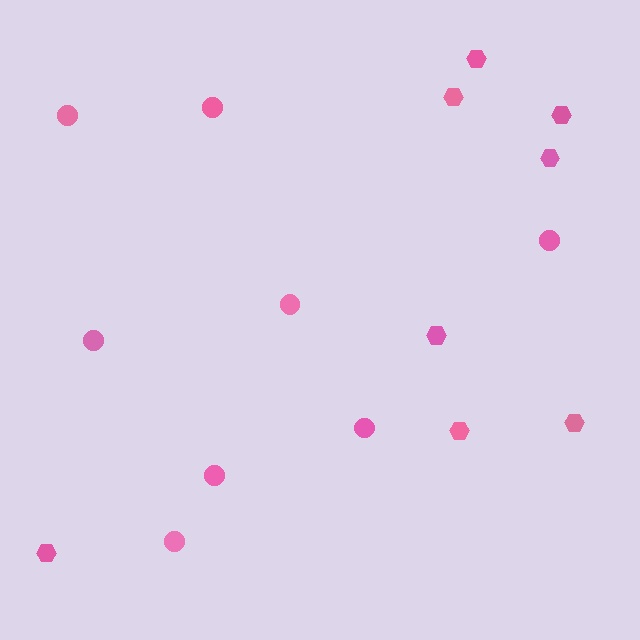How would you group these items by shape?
There are 2 groups: one group of circles (8) and one group of hexagons (8).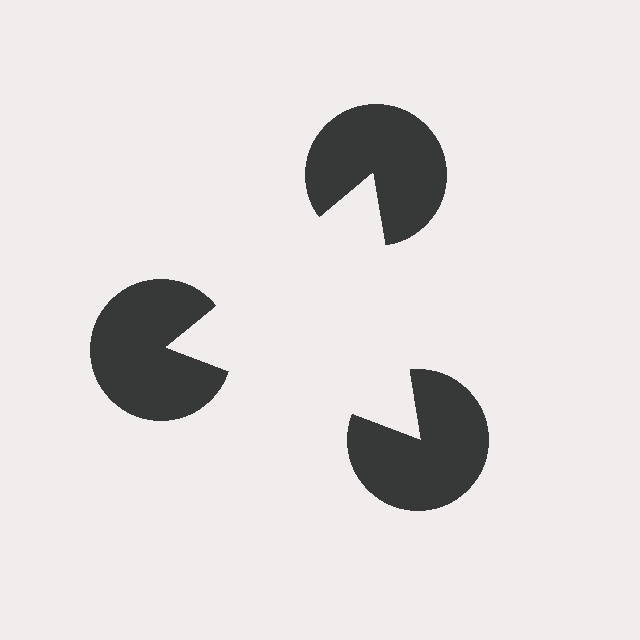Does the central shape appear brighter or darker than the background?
It typically appears slightly brighter than the background, even though no actual brightness change is drawn.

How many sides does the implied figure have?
3 sides.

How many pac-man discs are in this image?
There are 3 — one at each vertex of the illusory triangle.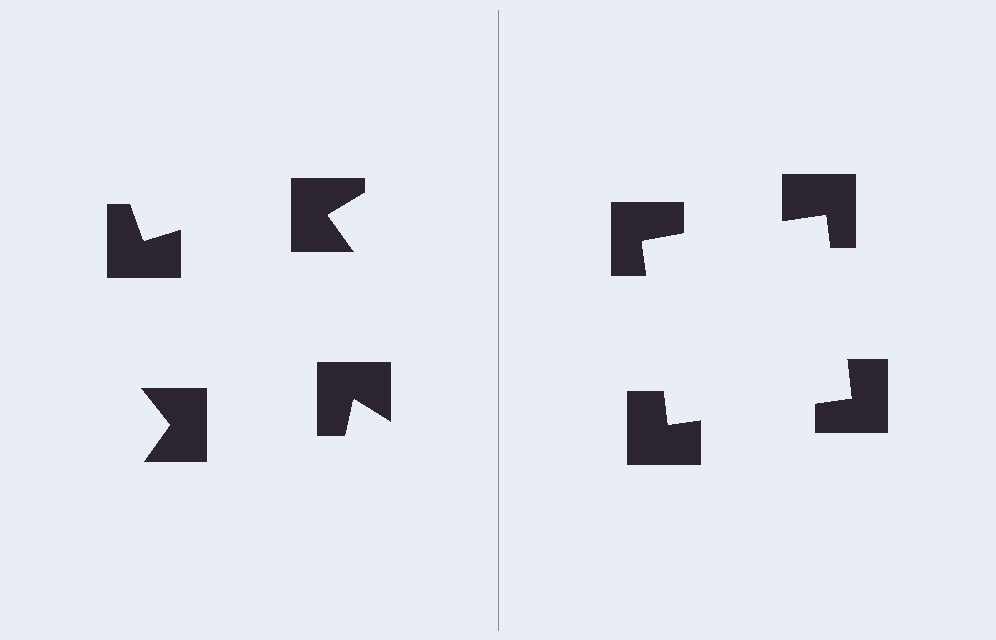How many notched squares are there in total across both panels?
8 — 4 on each side.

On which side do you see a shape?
An illusory square appears on the right side. On the left side the wedge cuts are rotated, so no coherent shape forms.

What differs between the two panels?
The notched squares are positioned identically on both sides; only the wedge orientations differ. On the right they align to a square; on the left they are misaligned.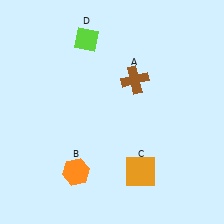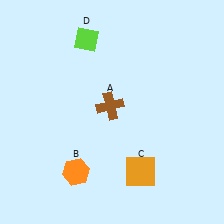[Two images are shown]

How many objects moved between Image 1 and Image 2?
1 object moved between the two images.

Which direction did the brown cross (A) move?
The brown cross (A) moved down.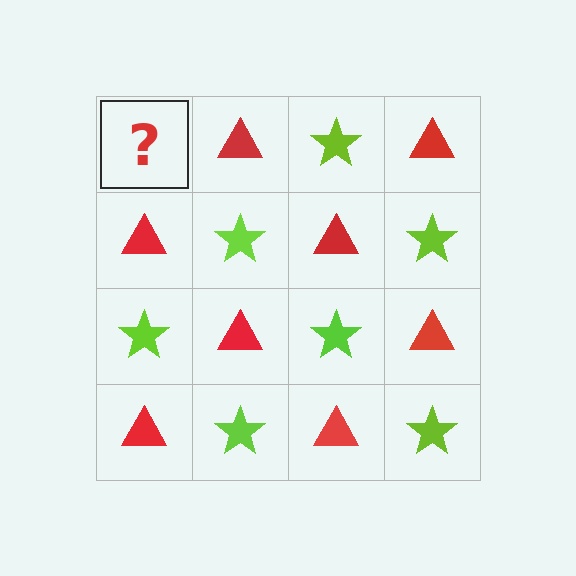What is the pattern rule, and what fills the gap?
The rule is that it alternates lime star and red triangle in a checkerboard pattern. The gap should be filled with a lime star.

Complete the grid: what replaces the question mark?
The question mark should be replaced with a lime star.